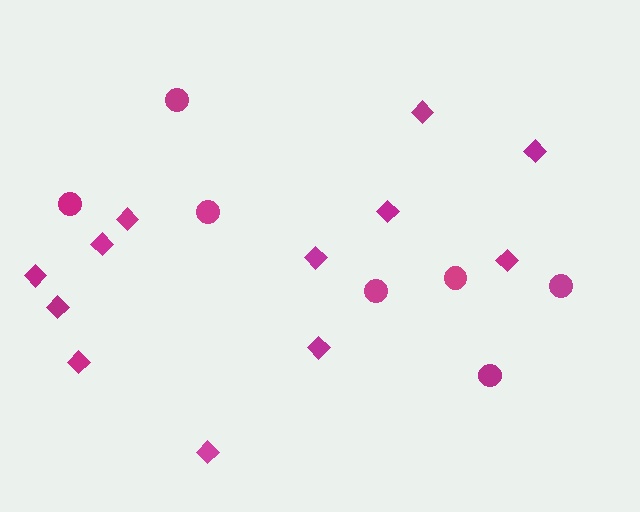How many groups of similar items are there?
There are 2 groups: one group of circles (7) and one group of diamonds (12).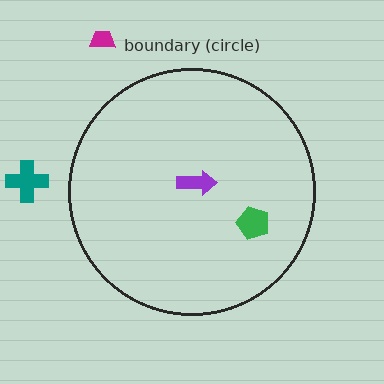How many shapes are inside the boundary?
2 inside, 2 outside.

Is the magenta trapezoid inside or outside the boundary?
Outside.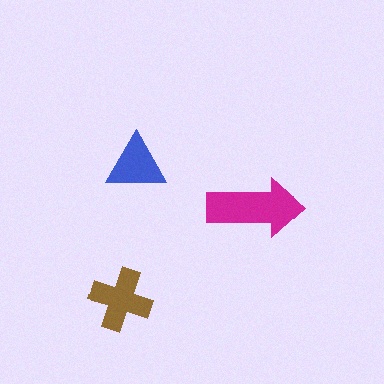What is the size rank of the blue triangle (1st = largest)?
3rd.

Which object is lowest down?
The brown cross is bottommost.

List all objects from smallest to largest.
The blue triangle, the brown cross, the magenta arrow.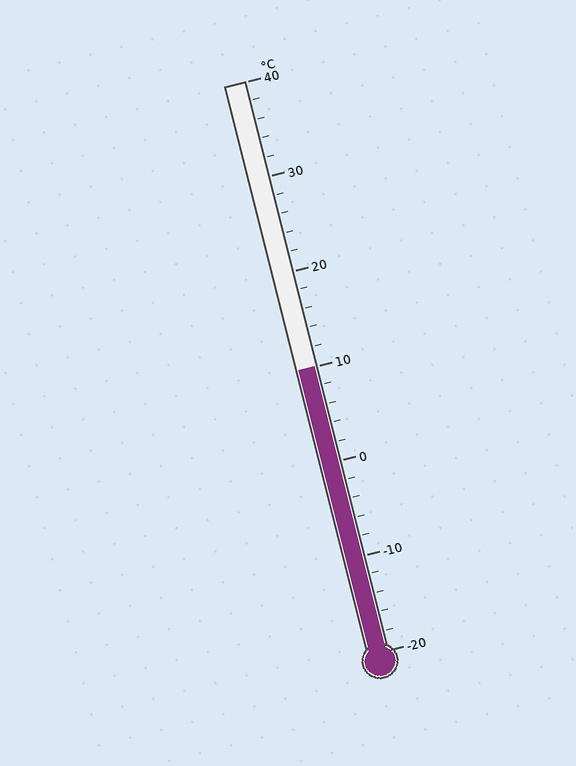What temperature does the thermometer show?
The thermometer shows approximately 10°C.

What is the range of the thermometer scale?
The thermometer scale ranges from -20°C to 40°C.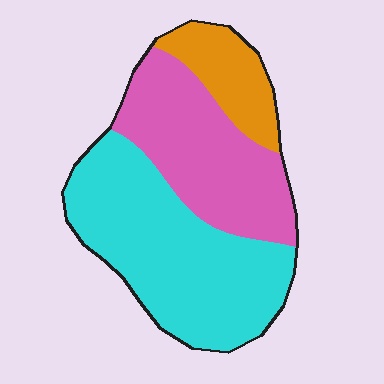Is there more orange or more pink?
Pink.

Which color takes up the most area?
Cyan, at roughly 50%.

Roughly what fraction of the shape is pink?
Pink takes up about one third (1/3) of the shape.